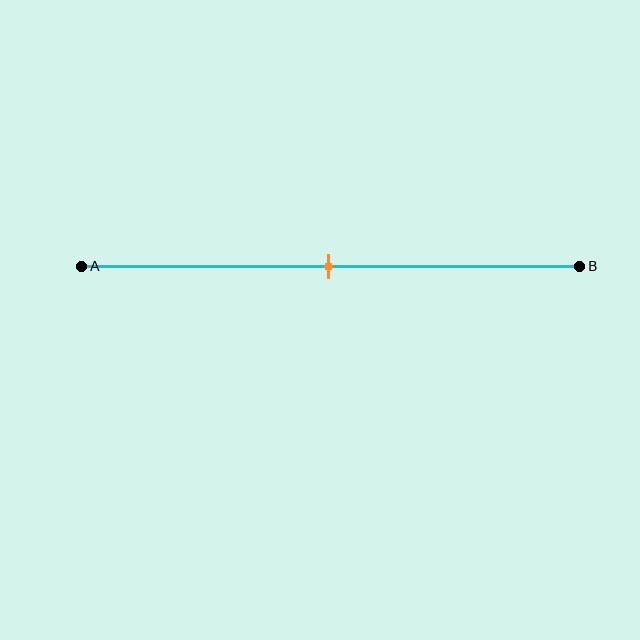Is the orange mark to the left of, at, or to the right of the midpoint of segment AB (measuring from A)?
The orange mark is approximately at the midpoint of segment AB.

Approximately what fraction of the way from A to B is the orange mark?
The orange mark is approximately 50% of the way from A to B.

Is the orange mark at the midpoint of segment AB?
Yes, the mark is approximately at the midpoint.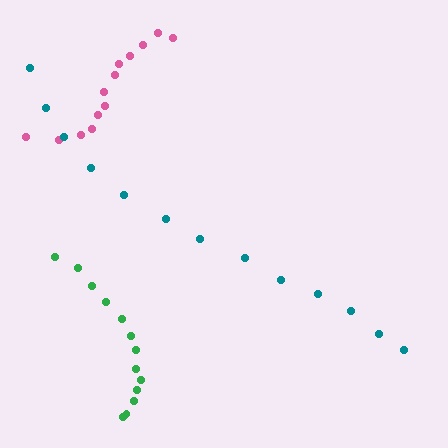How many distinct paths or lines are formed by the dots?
There are 3 distinct paths.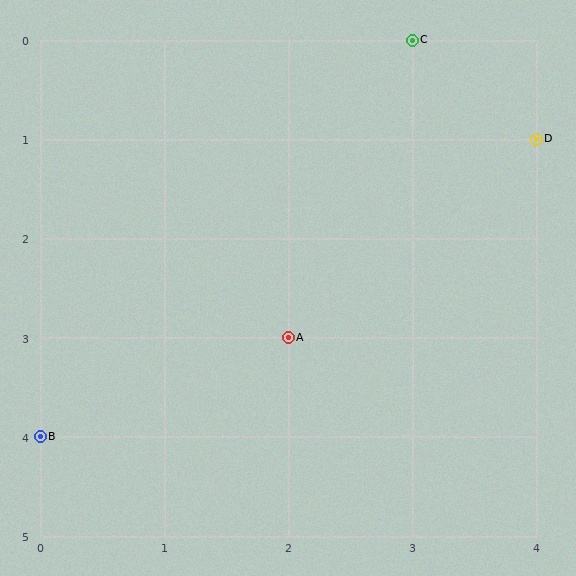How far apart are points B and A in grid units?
Points B and A are 2 columns and 1 row apart (about 2.2 grid units diagonally).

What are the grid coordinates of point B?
Point B is at grid coordinates (0, 4).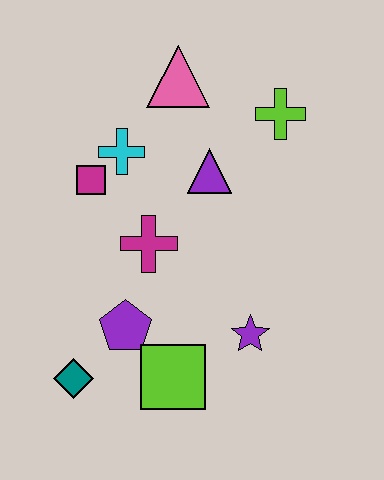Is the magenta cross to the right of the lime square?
No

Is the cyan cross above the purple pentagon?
Yes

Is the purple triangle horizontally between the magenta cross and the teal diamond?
No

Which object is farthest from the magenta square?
The purple star is farthest from the magenta square.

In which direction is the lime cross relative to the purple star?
The lime cross is above the purple star.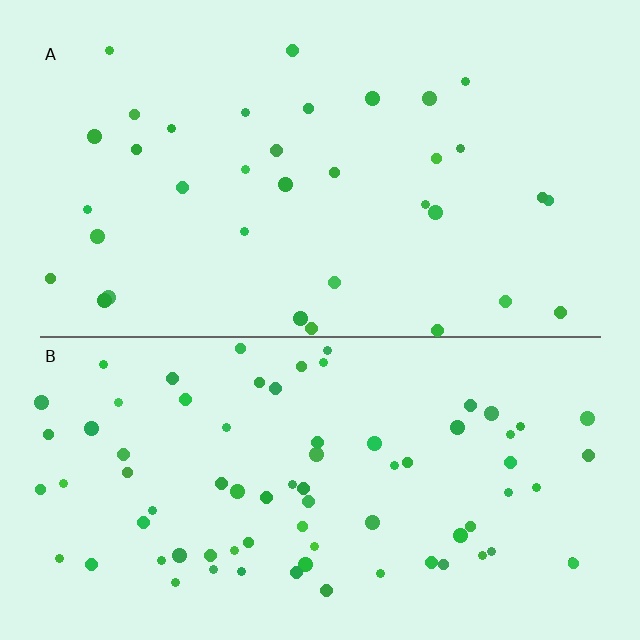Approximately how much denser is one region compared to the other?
Approximately 2.2× — region B over region A.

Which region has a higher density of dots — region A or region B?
B (the bottom).